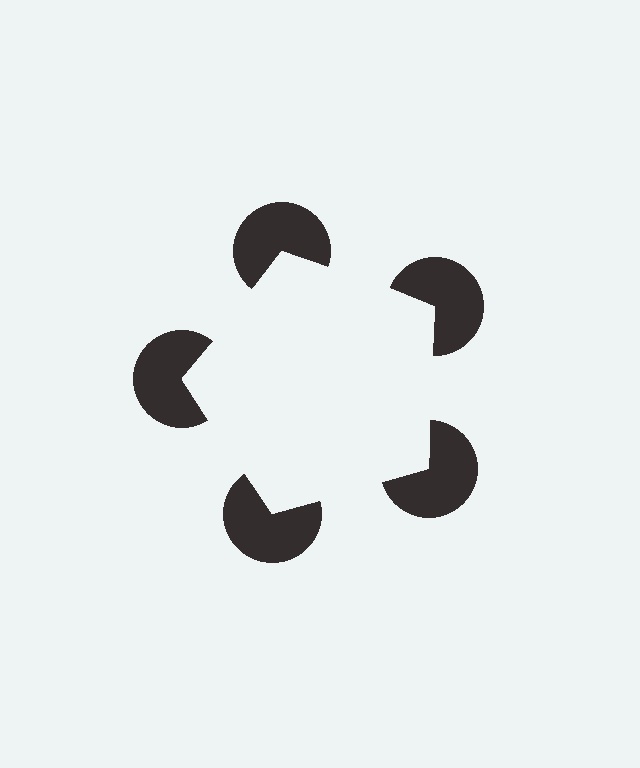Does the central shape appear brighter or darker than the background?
It typically appears slightly brighter than the background, even though no actual brightness change is drawn.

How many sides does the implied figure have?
5 sides.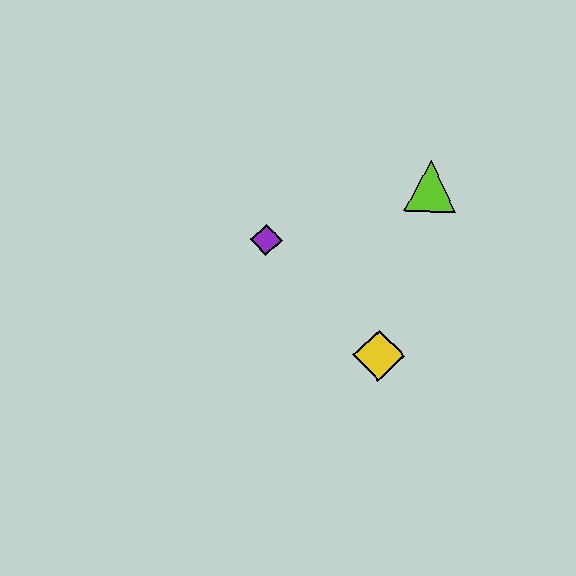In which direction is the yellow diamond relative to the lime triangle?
The yellow diamond is below the lime triangle.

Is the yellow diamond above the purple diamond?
No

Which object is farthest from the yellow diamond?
The lime triangle is farthest from the yellow diamond.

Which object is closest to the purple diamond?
The yellow diamond is closest to the purple diamond.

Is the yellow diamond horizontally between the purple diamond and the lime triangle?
Yes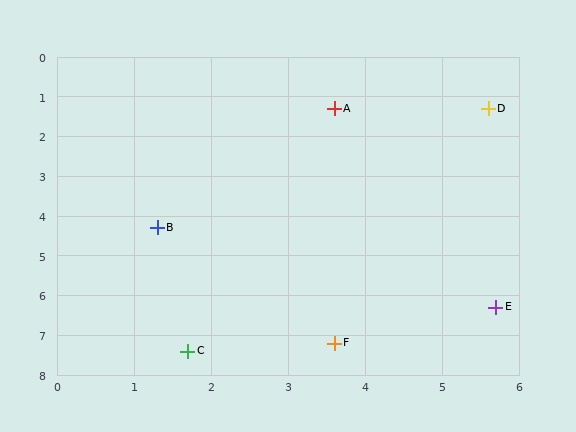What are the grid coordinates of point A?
Point A is at approximately (3.6, 1.3).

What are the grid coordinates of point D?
Point D is at approximately (5.6, 1.3).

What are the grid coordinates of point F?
Point F is at approximately (3.6, 7.2).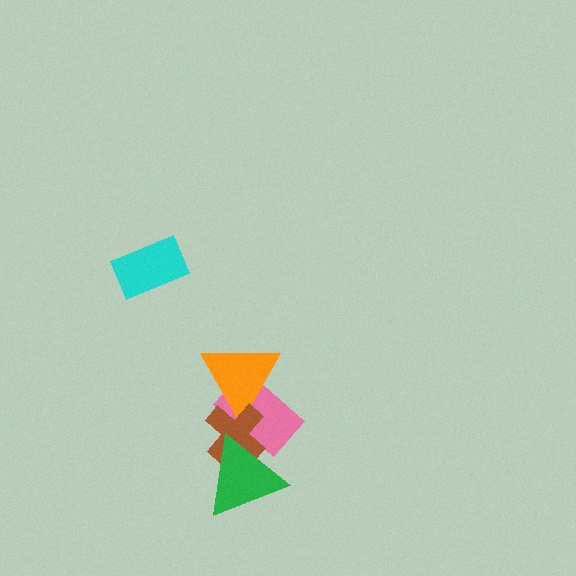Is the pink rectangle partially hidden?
Yes, it is partially covered by another shape.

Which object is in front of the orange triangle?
The brown cross is in front of the orange triangle.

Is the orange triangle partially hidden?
Yes, it is partially covered by another shape.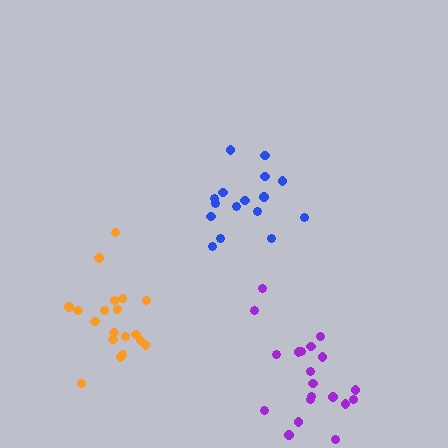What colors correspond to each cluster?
The clusters are colored: blue, orange, purple.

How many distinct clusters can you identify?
There are 3 distinct clusters.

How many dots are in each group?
Group 1: 16 dots, Group 2: 19 dots, Group 3: 20 dots (55 total).